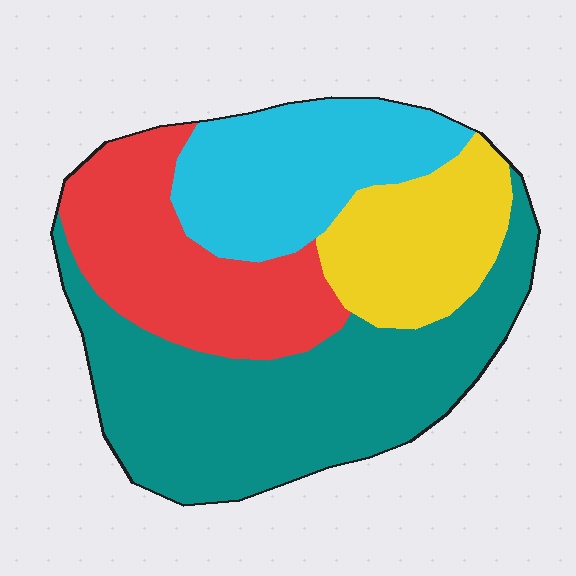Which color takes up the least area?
Yellow, at roughly 15%.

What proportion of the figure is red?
Red takes up between a sixth and a third of the figure.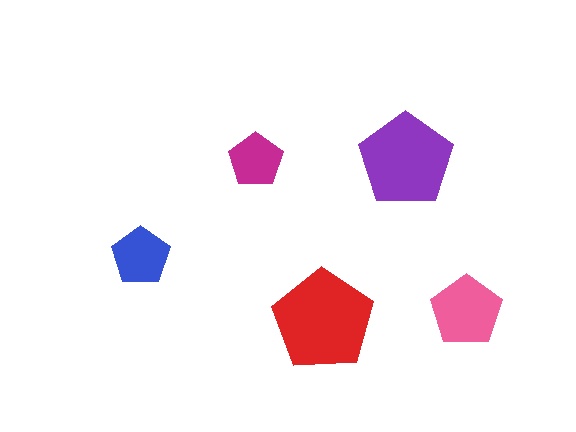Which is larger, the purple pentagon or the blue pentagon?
The purple one.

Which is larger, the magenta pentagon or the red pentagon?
The red one.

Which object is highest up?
The purple pentagon is topmost.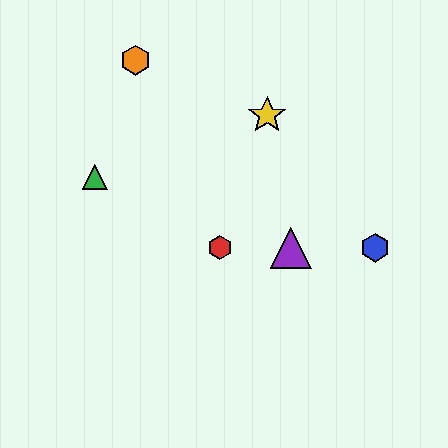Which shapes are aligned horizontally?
The red hexagon, the blue hexagon, the purple triangle are aligned horizontally.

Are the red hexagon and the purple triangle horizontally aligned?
Yes, both are at y≈248.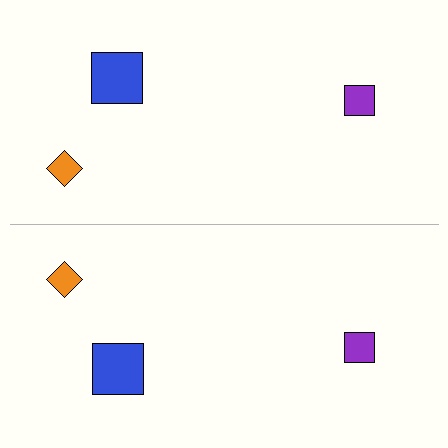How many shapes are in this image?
There are 6 shapes in this image.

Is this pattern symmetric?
Yes, this pattern has bilateral (reflection) symmetry.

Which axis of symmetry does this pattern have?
The pattern has a horizontal axis of symmetry running through the center of the image.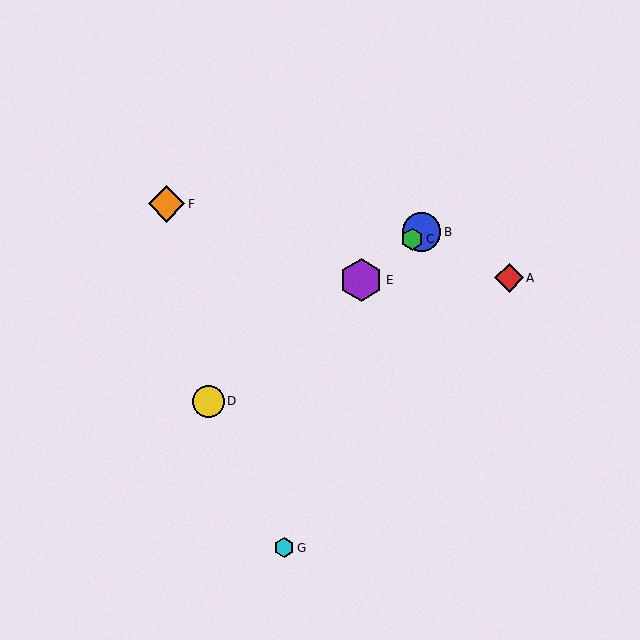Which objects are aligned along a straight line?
Objects B, C, D, E are aligned along a straight line.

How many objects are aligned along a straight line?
4 objects (B, C, D, E) are aligned along a straight line.